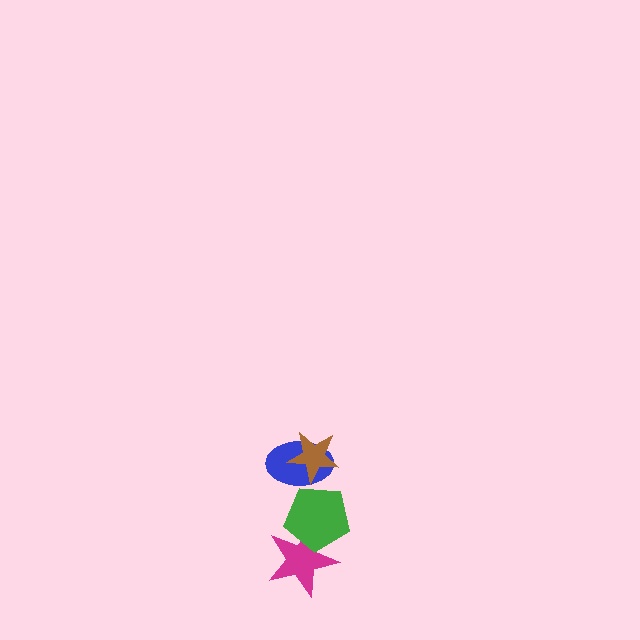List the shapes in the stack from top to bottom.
From top to bottom: the brown star, the blue ellipse, the green pentagon, the magenta star.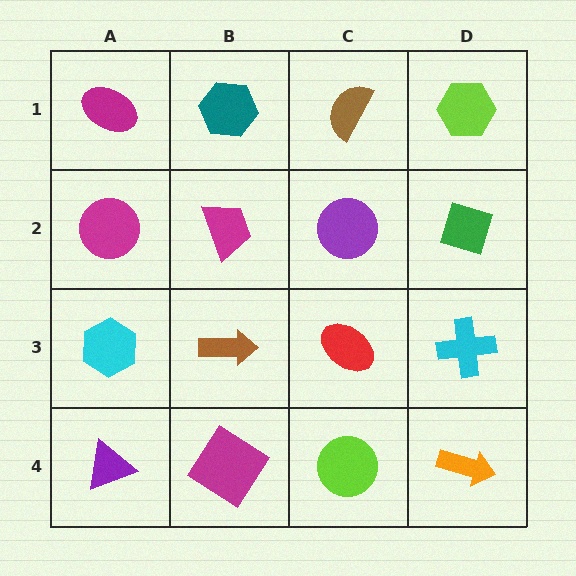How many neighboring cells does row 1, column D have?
2.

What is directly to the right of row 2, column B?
A purple circle.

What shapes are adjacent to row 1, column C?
A purple circle (row 2, column C), a teal hexagon (row 1, column B), a lime hexagon (row 1, column D).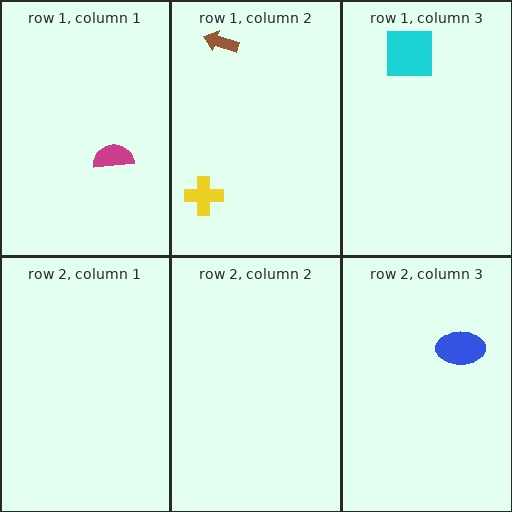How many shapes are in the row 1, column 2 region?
2.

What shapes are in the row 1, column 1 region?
The magenta semicircle.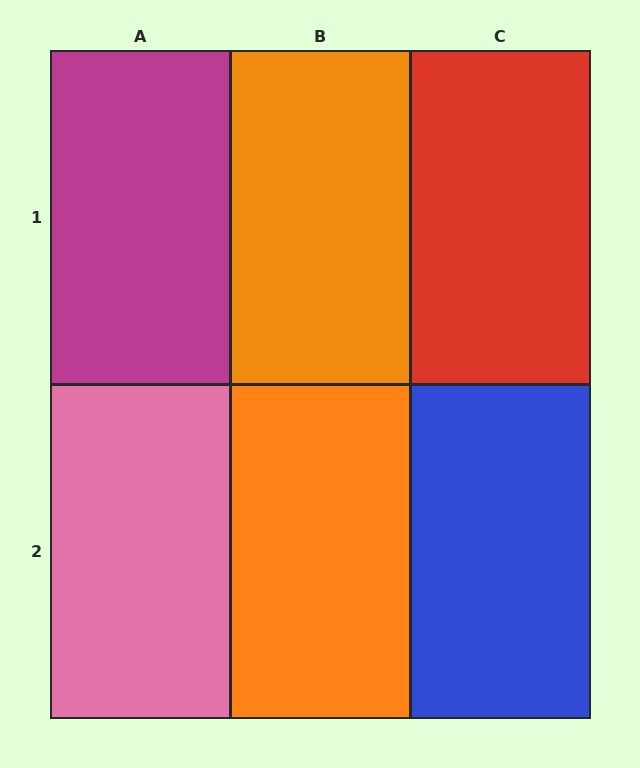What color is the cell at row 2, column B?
Orange.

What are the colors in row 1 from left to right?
Magenta, orange, red.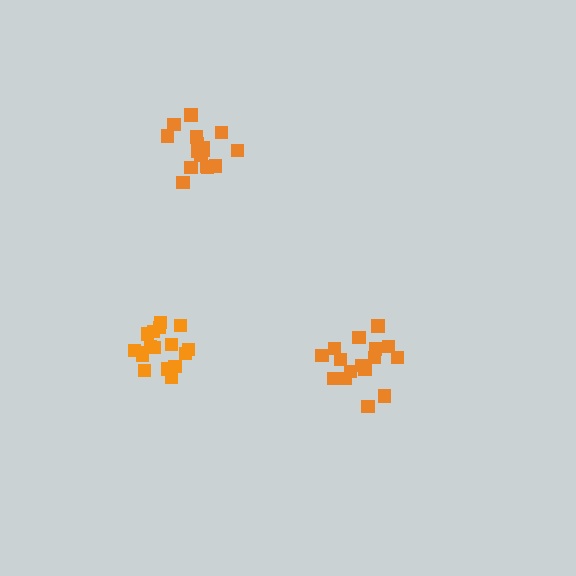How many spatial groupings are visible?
There are 3 spatial groupings.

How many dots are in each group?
Group 1: 16 dots, Group 2: 16 dots, Group 3: 18 dots (50 total).